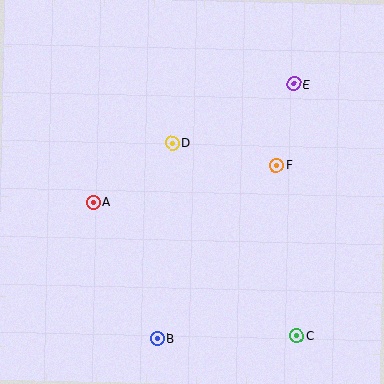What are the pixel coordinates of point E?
Point E is at (294, 84).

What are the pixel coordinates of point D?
Point D is at (173, 143).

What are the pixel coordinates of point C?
Point C is at (297, 336).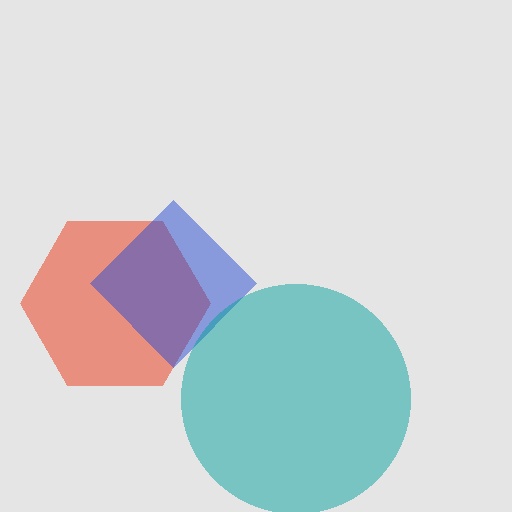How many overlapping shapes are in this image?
There are 3 overlapping shapes in the image.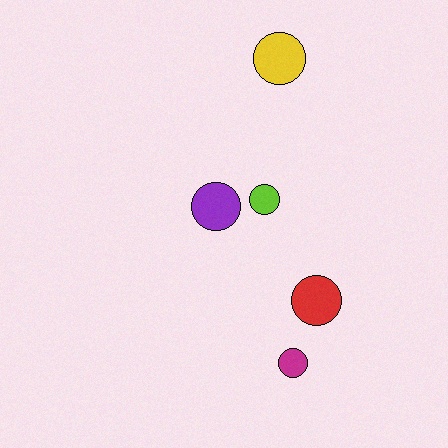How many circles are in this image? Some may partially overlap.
There are 5 circles.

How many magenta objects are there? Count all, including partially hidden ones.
There is 1 magenta object.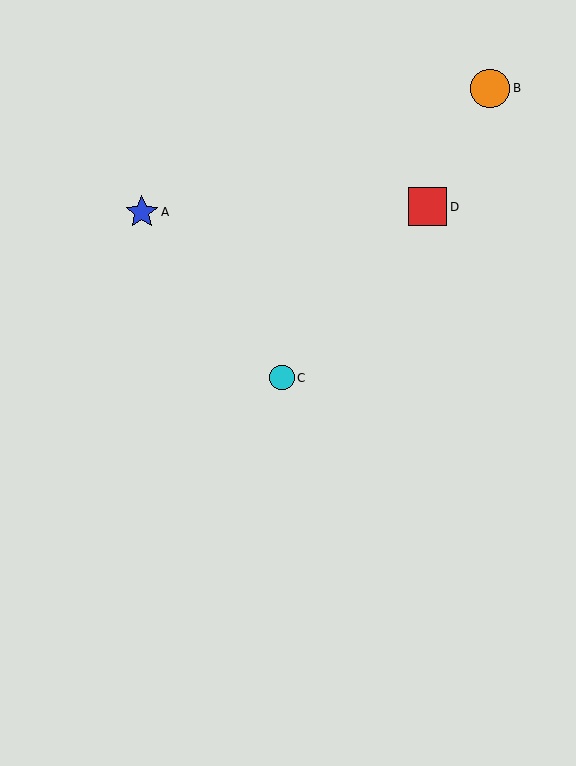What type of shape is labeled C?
Shape C is a cyan circle.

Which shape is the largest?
The red square (labeled D) is the largest.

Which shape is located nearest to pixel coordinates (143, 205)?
The blue star (labeled A) at (142, 212) is nearest to that location.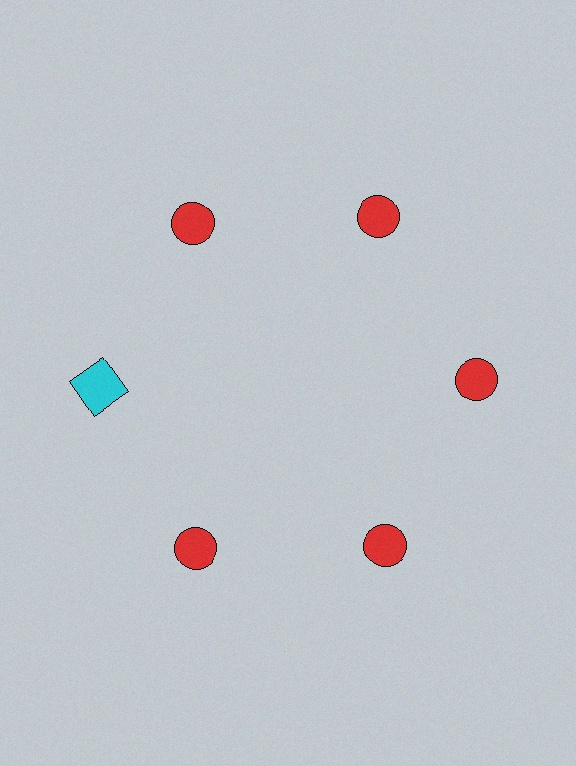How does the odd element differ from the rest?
It differs in both color (cyan instead of red) and shape (square instead of circle).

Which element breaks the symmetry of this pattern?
The cyan square at roughly the 9 o'clock position breaks the symmetry. All other shapes are red circles.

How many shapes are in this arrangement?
There are 6 shapes arranged in a ring pattern.